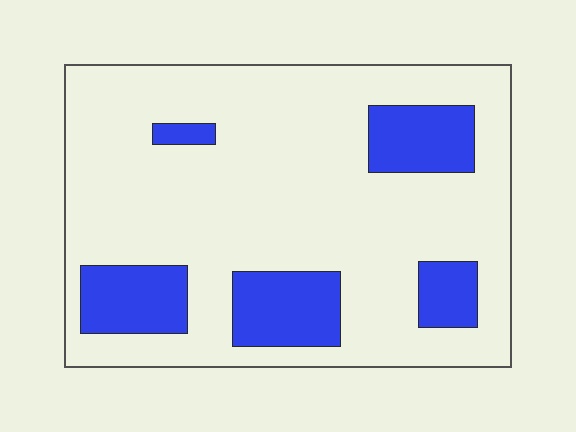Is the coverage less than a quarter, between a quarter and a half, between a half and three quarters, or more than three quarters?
Less than a quarter.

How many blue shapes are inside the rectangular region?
5.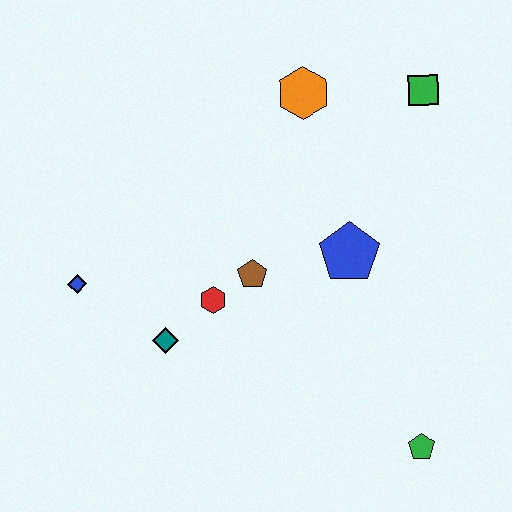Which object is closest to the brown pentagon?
The red hexagon is closest to the brown pentagon.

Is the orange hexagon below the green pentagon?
No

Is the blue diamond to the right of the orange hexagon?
No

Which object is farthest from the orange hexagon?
The green pentagon is farthest from the orange hexagon.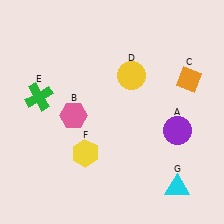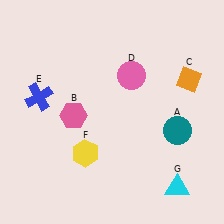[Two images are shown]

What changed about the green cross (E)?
In Image 1, E is green. In Image 2, it changed to blue.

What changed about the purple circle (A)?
In Image 1, A is purple. In Image 2, it changed to teal.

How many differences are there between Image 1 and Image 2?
There are 3 differences between the two images.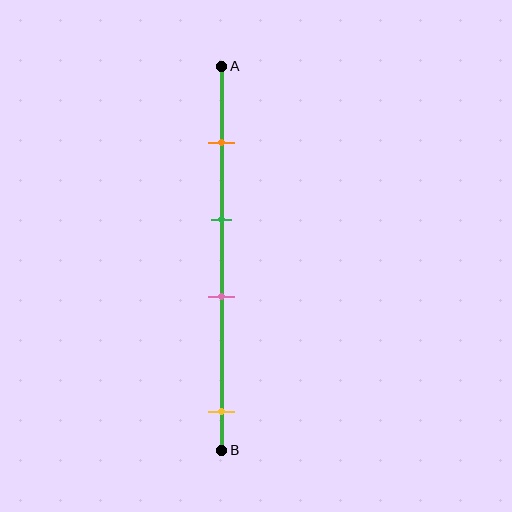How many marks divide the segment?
There are 4 marks dividing the segment.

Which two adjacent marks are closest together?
The green and pink marks are the closest adjacent pair.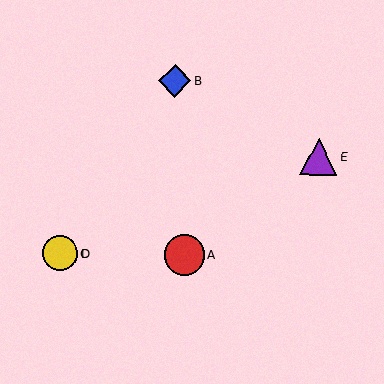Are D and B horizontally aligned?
No, D is at y≈253 and B is at y≈81.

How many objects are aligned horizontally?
3 objects (A, C, D) are aligned horizontally.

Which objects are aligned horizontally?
Objects A, C, D are aligned horizontally.